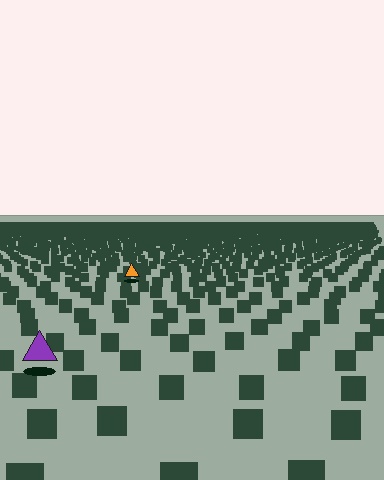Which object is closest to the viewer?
The purple triangle is closest. The texture marks near it are larger and more spread out.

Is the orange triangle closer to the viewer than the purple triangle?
No. The purple triangle is closer — you can tell from the texture gradient: the ground texture is coarser near it.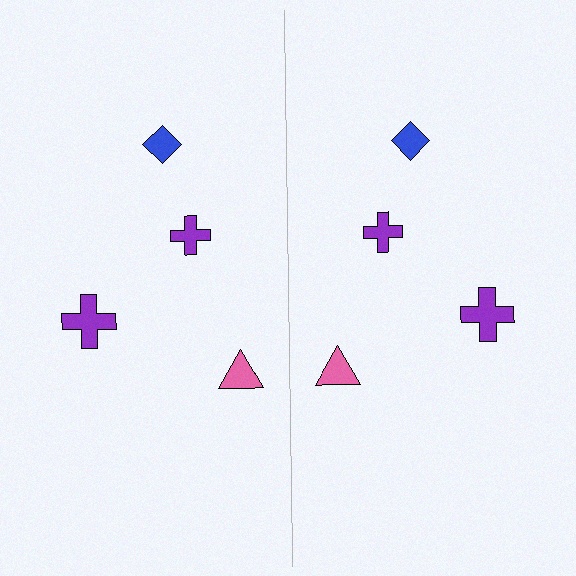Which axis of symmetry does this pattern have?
The pattern has a vertical axis of symmetry running through the center of the image.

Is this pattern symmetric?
Yes, this pattern has bilateral (reflection) symmetry.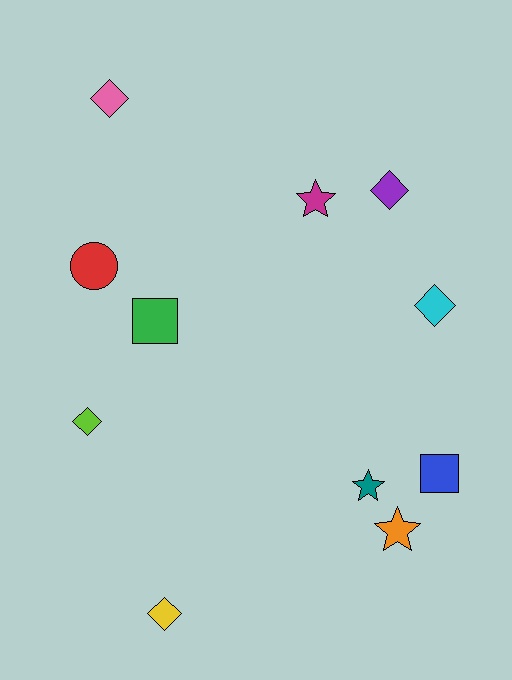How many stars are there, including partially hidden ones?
There are 3 stars.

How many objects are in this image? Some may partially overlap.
There are 11 objects.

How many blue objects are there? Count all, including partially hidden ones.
There is 1 blue object.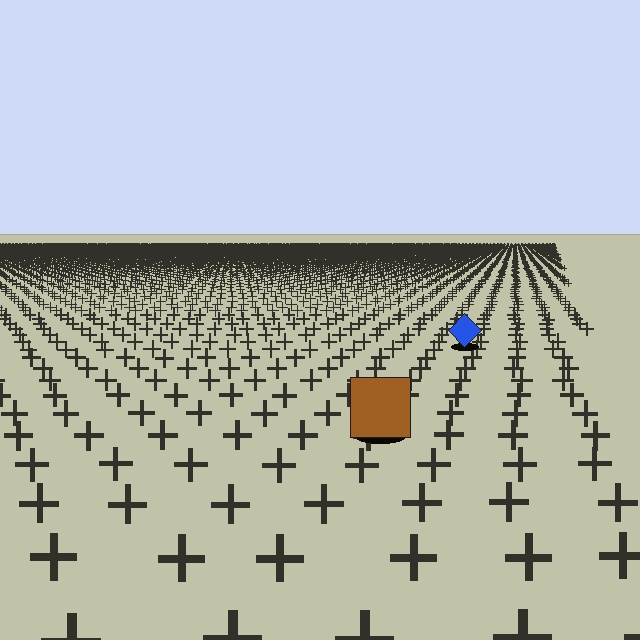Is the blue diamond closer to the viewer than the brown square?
No. The brown square is closer — you can tell from the texture gradient: the ground texture is coarser near it.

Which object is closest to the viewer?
The brown square is closest. The texture marks near it are larger and more spread out.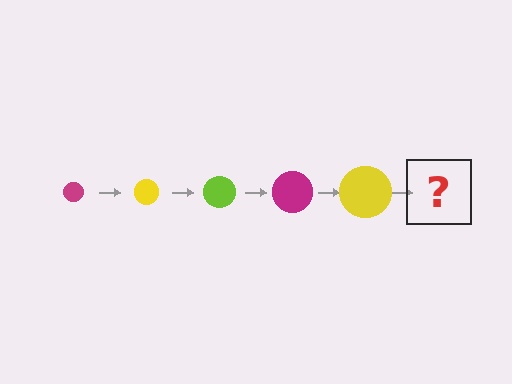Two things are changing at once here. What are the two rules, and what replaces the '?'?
The two rules are that the circle grows larger each step and the color cycles through magenta, yellow, and lime. The '?' should be a lime circle, larger than the previous one.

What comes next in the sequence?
The next element should be a lime circle, larger than the previous one.